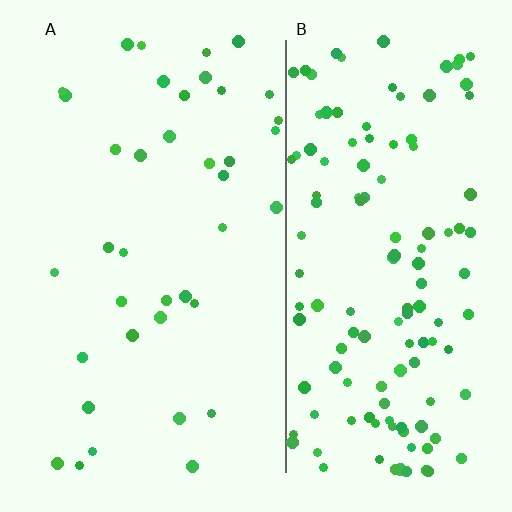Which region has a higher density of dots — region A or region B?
B (the right).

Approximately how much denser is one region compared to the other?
Approximately 3.4× — region B over region A.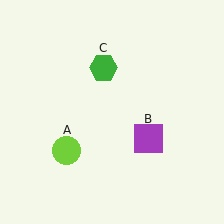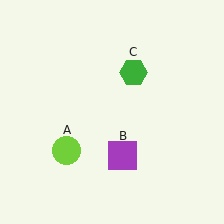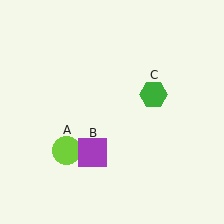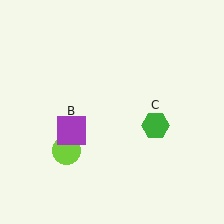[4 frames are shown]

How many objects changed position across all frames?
2 objects changed position: purple square (object B), green hexagon (object C).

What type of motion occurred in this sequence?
The purple square (object B), green hexagon (object C) rotated clockwise around the center of the scene.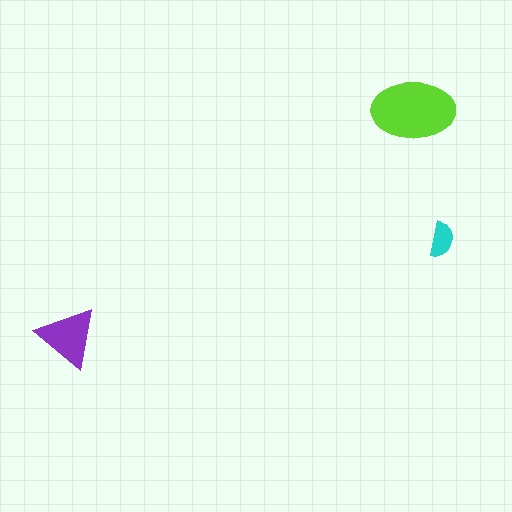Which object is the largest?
The lime ellipse.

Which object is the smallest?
The cyan semicircle.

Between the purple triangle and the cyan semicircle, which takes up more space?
The purple triangle.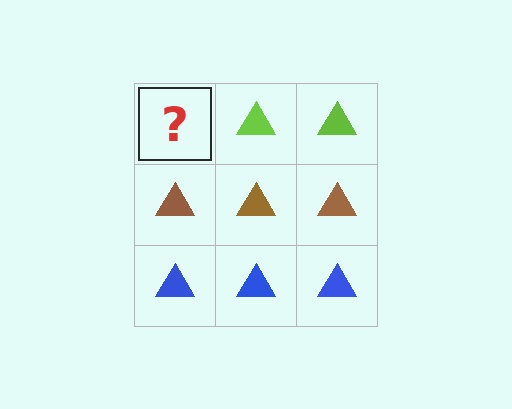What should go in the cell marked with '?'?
The missing cell should contain a lime triangle.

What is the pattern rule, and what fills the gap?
The rule is that each row has a consistent color. The gap should be filled with a lime triangle.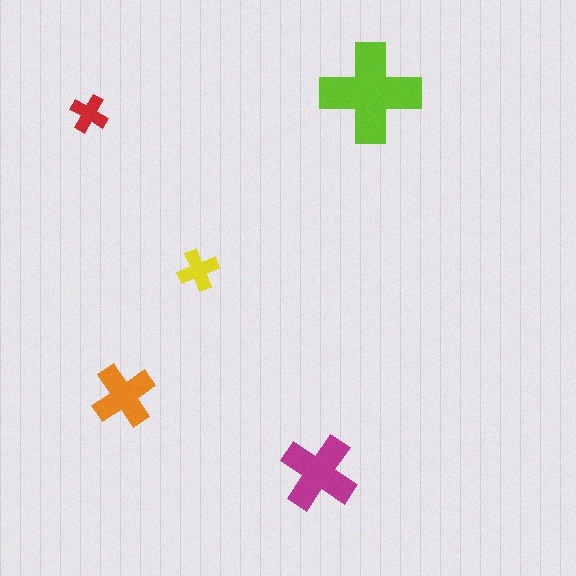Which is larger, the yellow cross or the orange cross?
The orange one.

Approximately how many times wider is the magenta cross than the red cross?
About 2 times wider.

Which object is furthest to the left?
The red cross is leftmost.